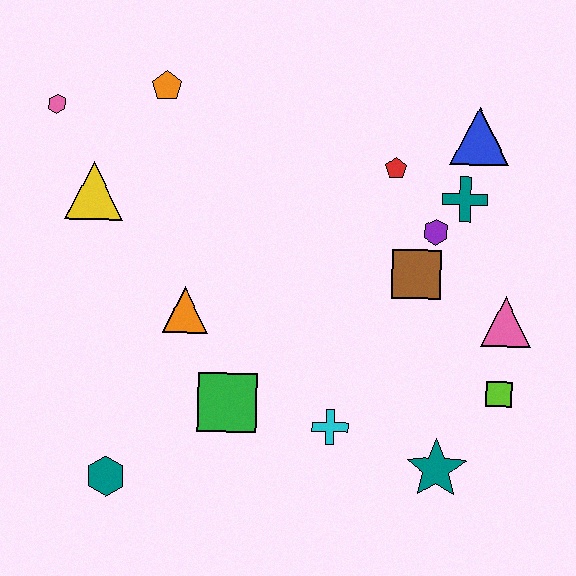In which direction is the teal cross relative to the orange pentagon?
The teal cross is to the right of the orange pentagon.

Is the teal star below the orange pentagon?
Yes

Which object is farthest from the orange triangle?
The blue triangle is farthest from the orange triangle.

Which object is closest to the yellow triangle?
The pink hexagon is closest to the yellow triangle.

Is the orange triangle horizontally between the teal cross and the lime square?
No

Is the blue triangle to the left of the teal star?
No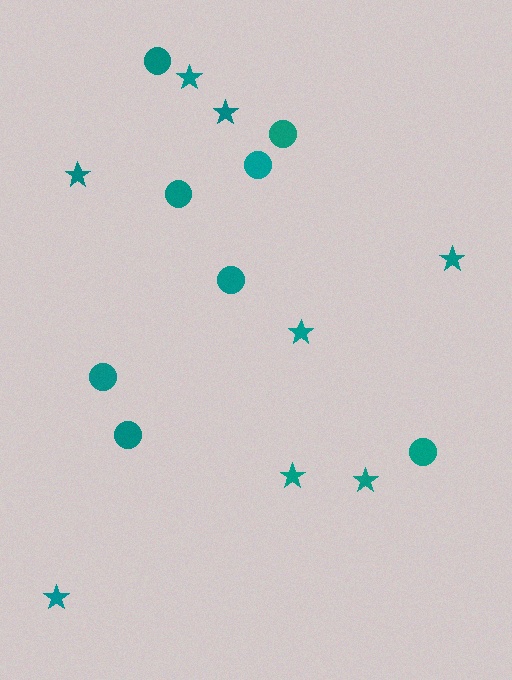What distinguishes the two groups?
There are 2 groups: one group of stars (8) and one group of circles (8).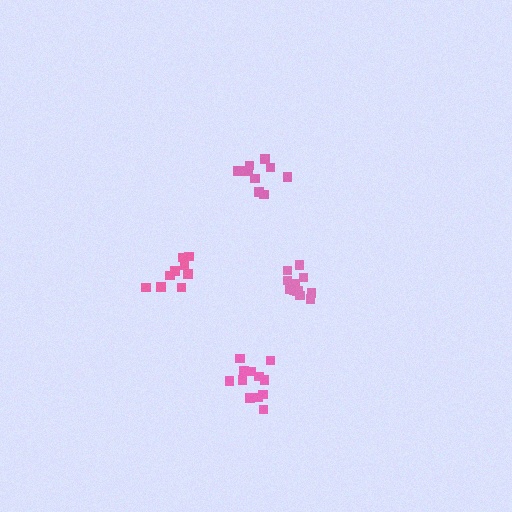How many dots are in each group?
Group 1: 9 dots, Group 2: 9 dots, Group 3: 13 dots, Group 4: 12 dots (43 total).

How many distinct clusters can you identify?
There are 4 distinct clusters.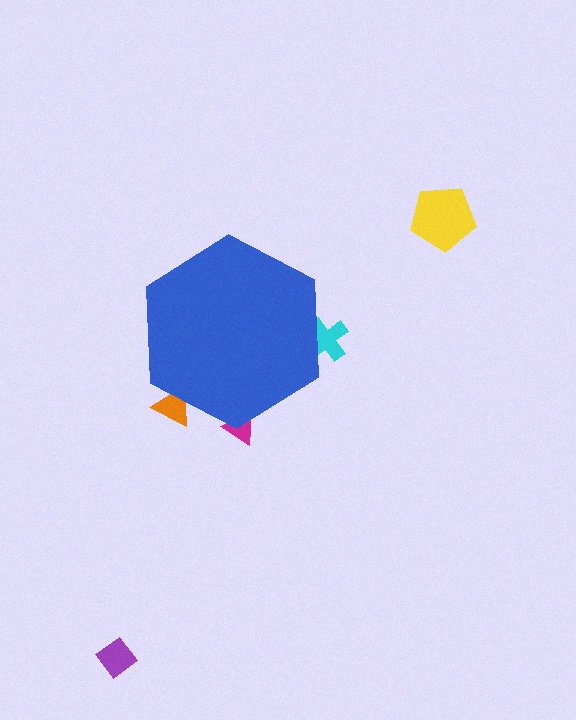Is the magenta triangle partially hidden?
Yes, the magenta triangle is partially hidden behind the blue hexagon.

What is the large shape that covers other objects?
A blue hexagon.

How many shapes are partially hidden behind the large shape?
3 shapes are partially hidden.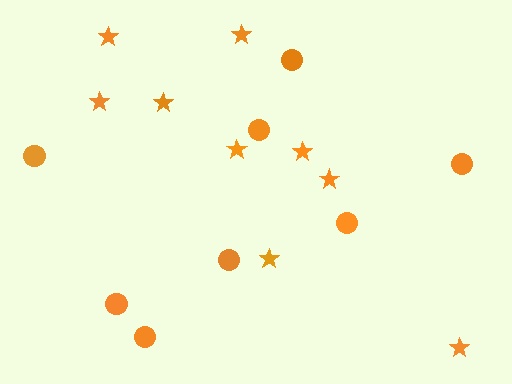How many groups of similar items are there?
There are 2 groups: one group of stars (9) and one group of circles (8).